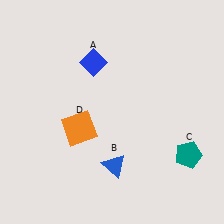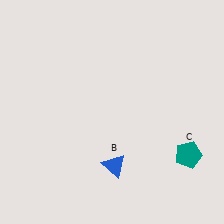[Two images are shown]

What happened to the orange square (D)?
The orange square (D) was removed in Image 2. It was in the bottom-left area of Image 1.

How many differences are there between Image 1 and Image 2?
There are 2 differences between the two images.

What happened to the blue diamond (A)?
The blue diamond (A) was removed in Image 2. It was in the top-left area of Image 1.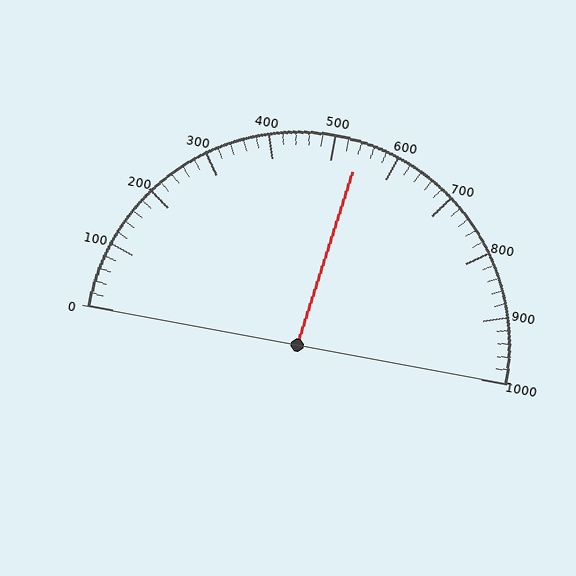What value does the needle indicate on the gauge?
The needle indicates approximately 540.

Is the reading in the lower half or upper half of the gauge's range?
The reading is in the upper half of the range (0 to 1000).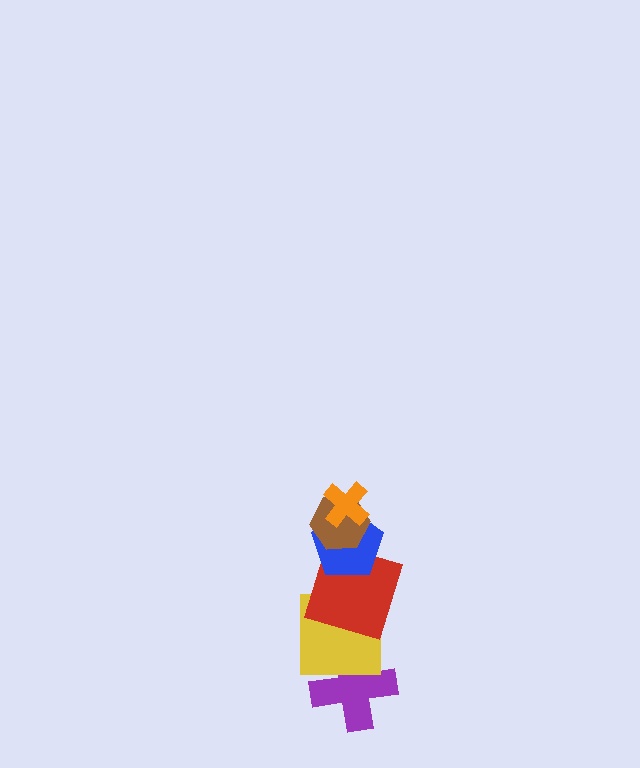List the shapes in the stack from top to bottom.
From top to bottom: the orange cross, the brown hexagon, the blue pentagon, the red square, the yellow square, the purple cross.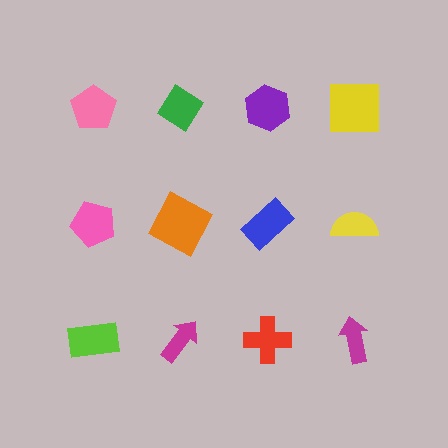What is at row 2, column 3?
A blue rectangle.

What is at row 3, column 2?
A magenta arrow.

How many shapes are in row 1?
4 shapes.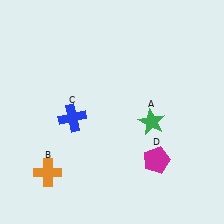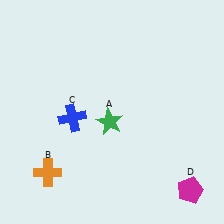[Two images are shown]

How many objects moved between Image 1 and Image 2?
2 objects moved between the two images.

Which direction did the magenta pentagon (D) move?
The magenta pentagon (D) moved right.